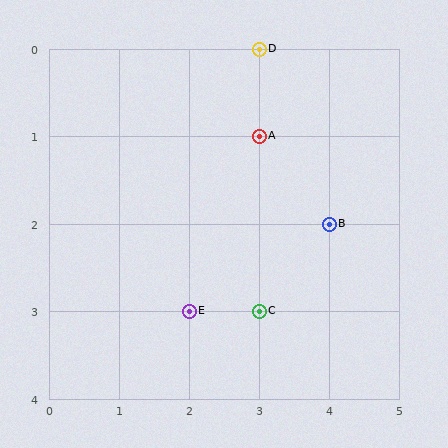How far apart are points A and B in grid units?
Points A and B are 1 column and 1 row apart (about 1.4 grid units diagonally).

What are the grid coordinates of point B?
Point B is at grid coordinates (4, 2).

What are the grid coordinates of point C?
Point C is at grid coordinates (3, 3).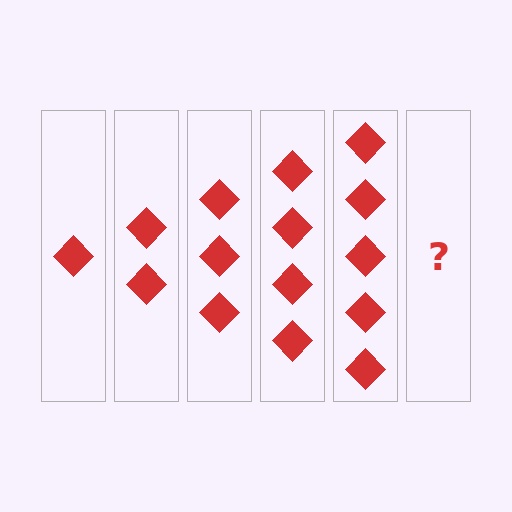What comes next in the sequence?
The next element should be 6 diamonds.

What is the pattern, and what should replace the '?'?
The pattern is that each step adds one more diamond. The '?' should be 6 diamonds.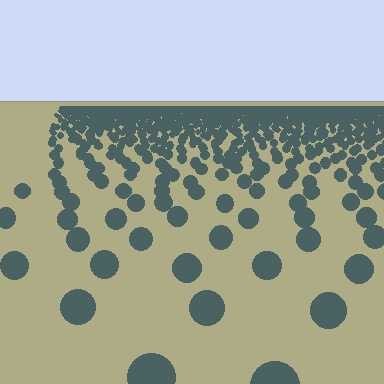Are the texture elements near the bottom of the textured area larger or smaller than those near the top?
Larger. Near the bottom, elements are closer to the viewer and appear at a bigger on-screen size.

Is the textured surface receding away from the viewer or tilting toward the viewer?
The surface is receding away from the viewer. Texture elements get smaller and denser toward the top.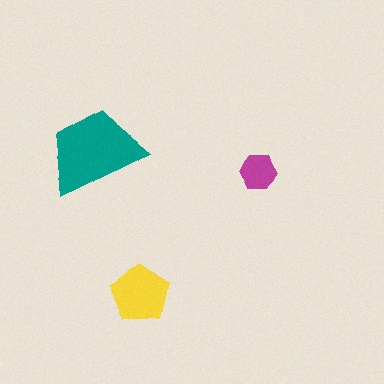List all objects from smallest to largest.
The magenta hexagon, the yellow pentagon, the teal trapezoid.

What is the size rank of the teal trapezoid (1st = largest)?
1st.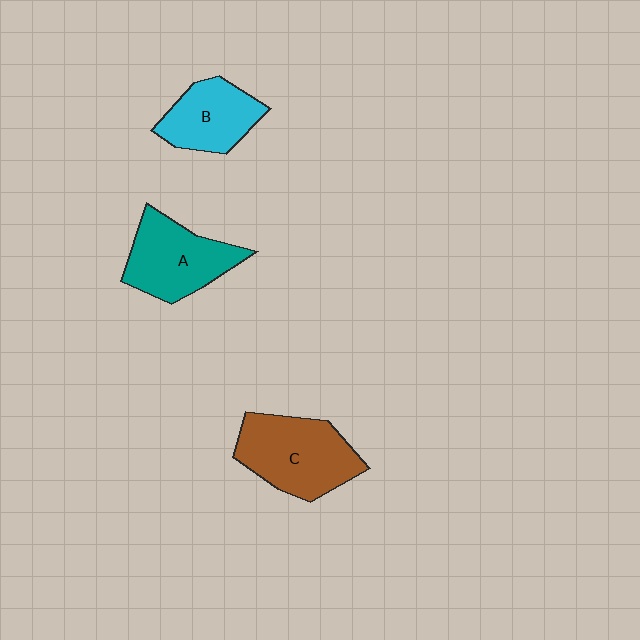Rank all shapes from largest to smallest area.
From largest to smallest: C (brown), A (teal), B (cyan).